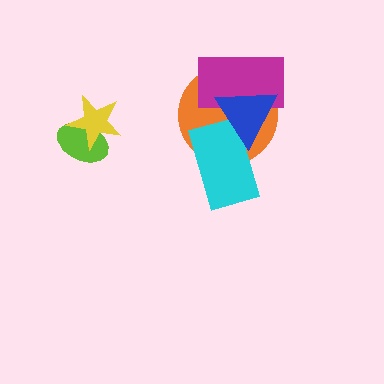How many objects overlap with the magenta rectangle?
2 objects overlap with the magenta rectangle.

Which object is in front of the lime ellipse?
The yellow star is in front of the lime ellipse.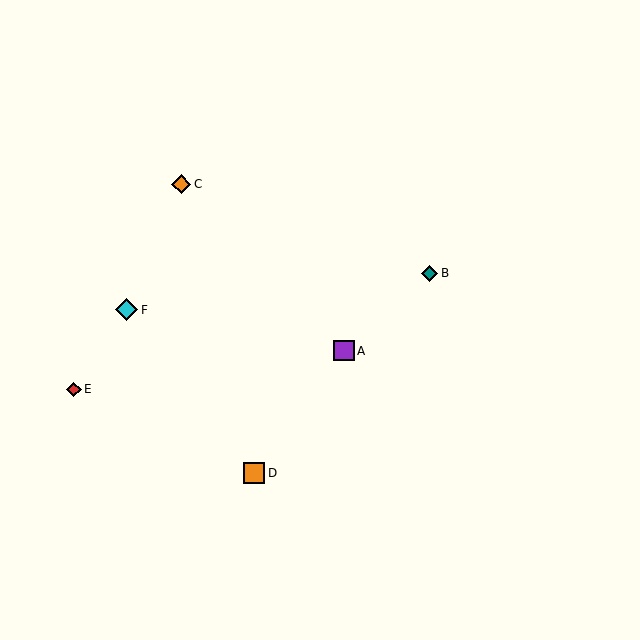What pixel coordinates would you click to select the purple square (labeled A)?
Click at (344, 351) to select the purple square A.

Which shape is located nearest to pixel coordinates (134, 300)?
The cyan diamond (labeled F) at (126, 310) is nearest to that location.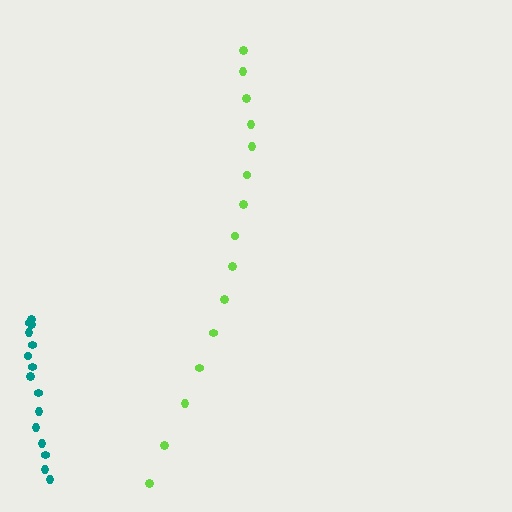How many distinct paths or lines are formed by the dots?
There are 2 distinct paths.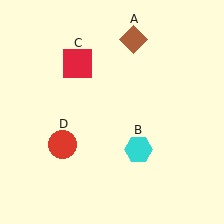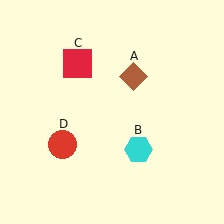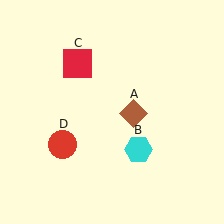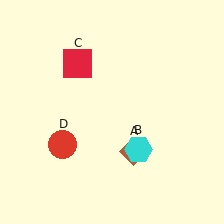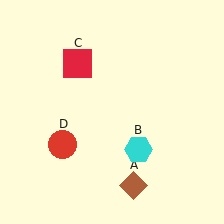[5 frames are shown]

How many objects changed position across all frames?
1 object changed position: brown diamond (object A).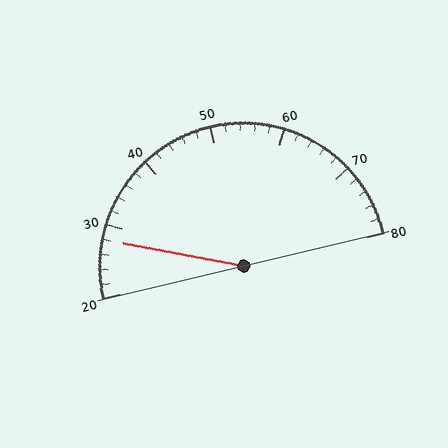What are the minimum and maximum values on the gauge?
The gauge ranges from 20 to 80.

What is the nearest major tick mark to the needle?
The nearest major tick mark is 30.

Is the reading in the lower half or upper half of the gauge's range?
The reading is in the lower half of the range (20 to 80).